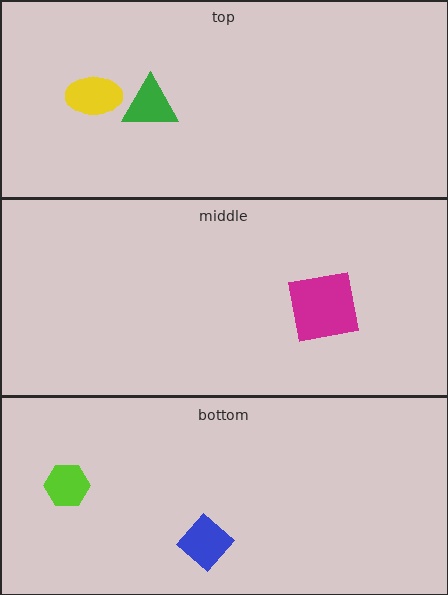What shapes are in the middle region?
The magenta square.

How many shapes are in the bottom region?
2.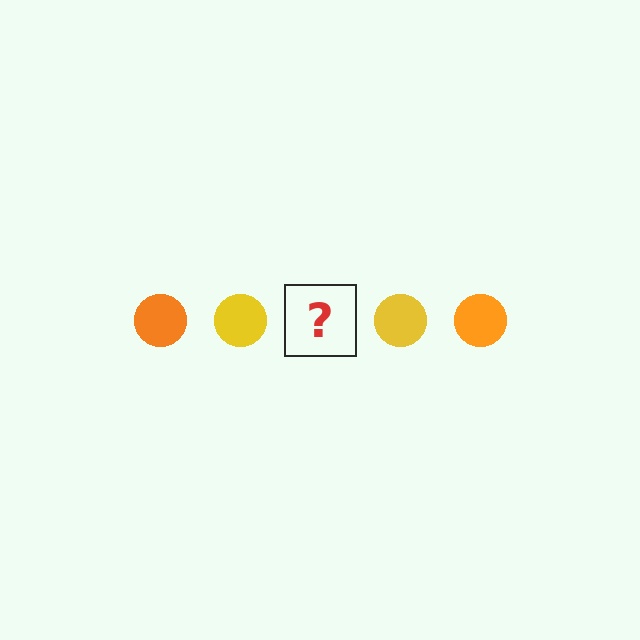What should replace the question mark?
The question mark should be replaced with an orange circle.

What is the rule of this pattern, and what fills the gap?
The rule is that the pattern cycles through orange, yellow circles. The gap should be filled with an orange circle.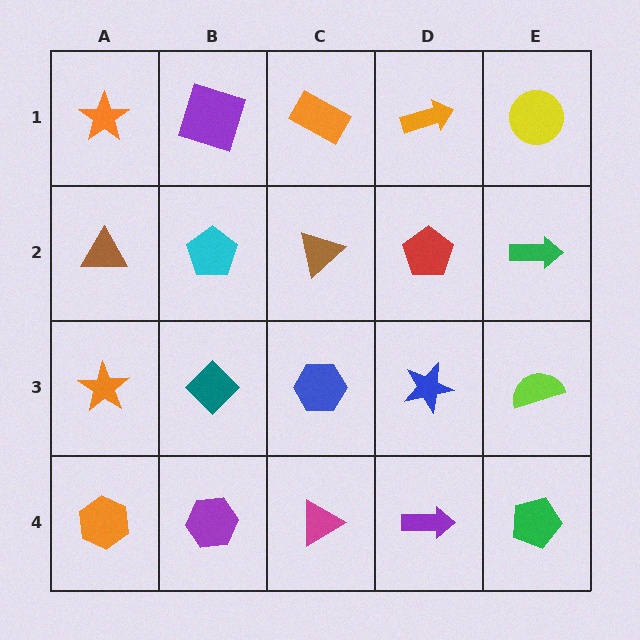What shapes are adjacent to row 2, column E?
A yellow circle (row 1, column E), a lime semicircle (row 3, column E), a red pentagon (row 2, column D).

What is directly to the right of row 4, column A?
A purple hexagon.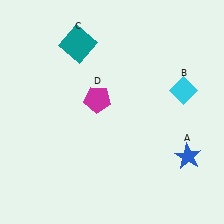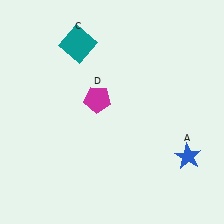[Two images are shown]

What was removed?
The cyan diamond (B) was removed in Image 2.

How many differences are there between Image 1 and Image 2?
There is 1 difference between the two images.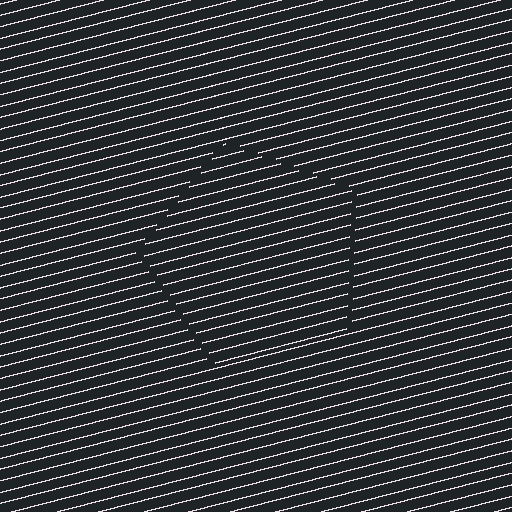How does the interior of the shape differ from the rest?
The interior of the shape contains the same grating, shifted by half a period — the contour is defined by the phase discontinuity where line-ends from the inner and outer gratings abut.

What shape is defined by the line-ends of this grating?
An illusory pentagon. The interior of the shape contains the same grating, shifted by half a period — the contour is defined by the phase discontinuity where line-ends from the inner and outer gratings abut.